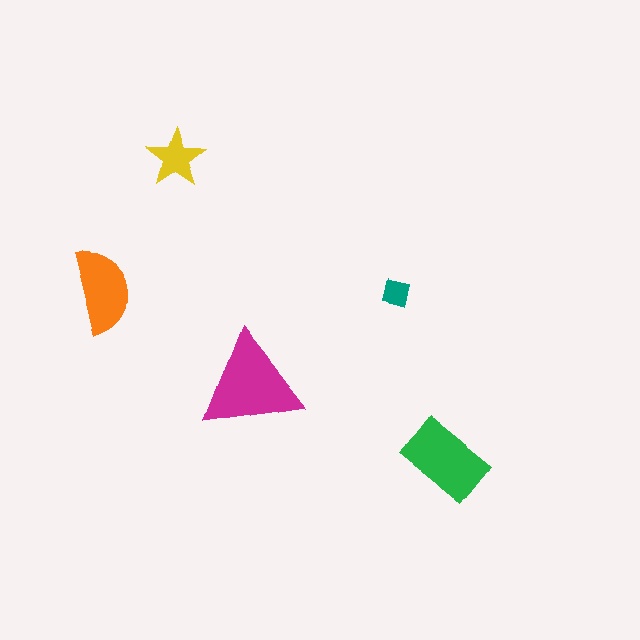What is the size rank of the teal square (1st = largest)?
5th.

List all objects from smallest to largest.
The teal square, the yellow star, the orange semicircle, the green rectangle, the magenta triangle.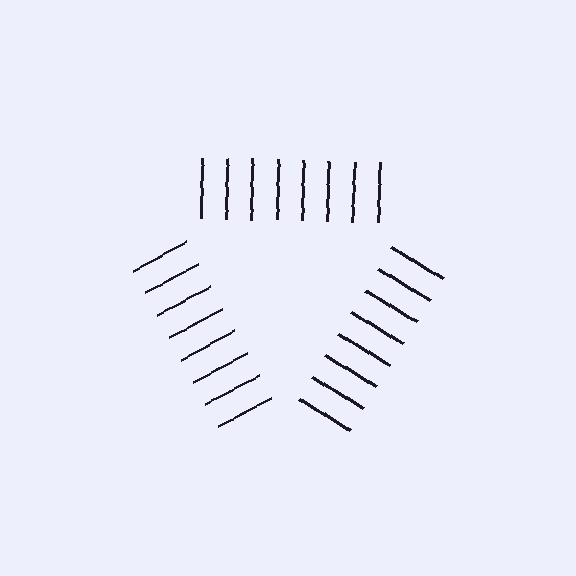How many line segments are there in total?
24 — 8 along each of the 3 edges.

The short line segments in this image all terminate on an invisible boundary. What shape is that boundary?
An illusory triangle — the line segments terminate on its edges but no continuous stroke is drawn.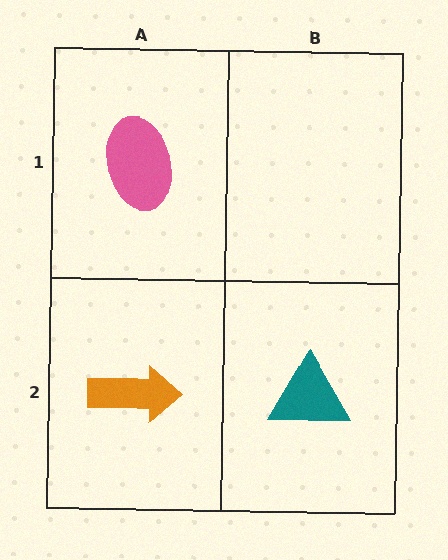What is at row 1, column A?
A pink ellipse.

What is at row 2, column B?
A teal triangle.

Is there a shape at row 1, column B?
No, that cell is empty.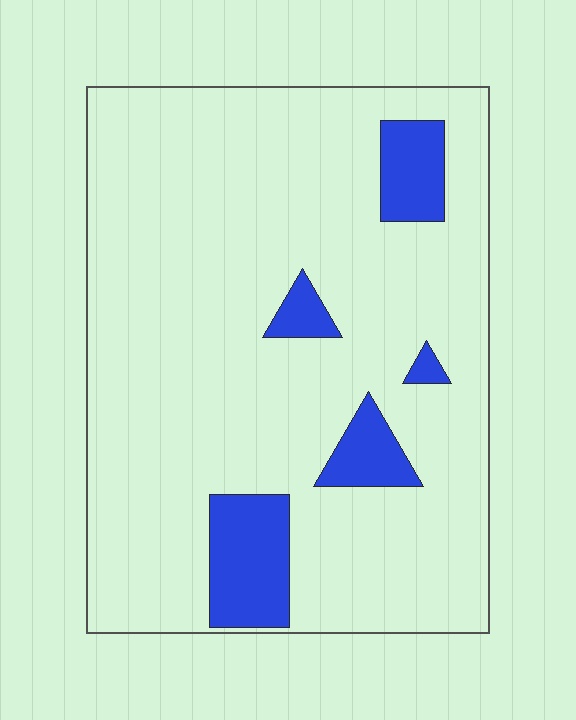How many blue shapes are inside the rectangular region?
5.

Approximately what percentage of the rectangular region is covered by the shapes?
Approximately 10%.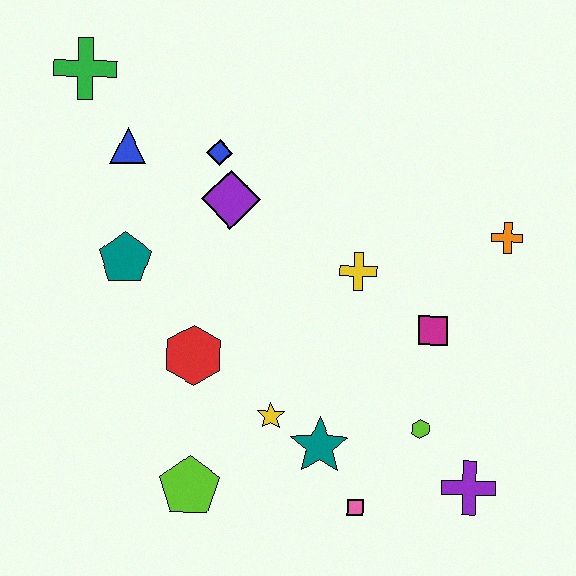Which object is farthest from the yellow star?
The green cross is farthest from the yellow star.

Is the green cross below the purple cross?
No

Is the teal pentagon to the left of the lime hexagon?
Yes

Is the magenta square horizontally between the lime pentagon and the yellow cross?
No